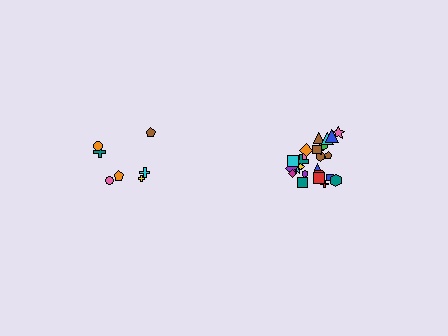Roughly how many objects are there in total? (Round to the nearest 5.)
Roughly 30 objects in total.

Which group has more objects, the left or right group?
The right group.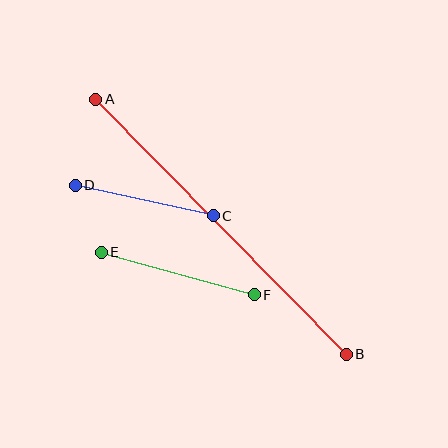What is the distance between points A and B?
The distance is approximately 358 pixels.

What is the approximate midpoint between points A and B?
The midpoint is at approximately (221, 227) pixels.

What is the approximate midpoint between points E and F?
The midpoint is at approximately (178, 274) pixels.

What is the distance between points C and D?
The distance is approximately 141 pixels.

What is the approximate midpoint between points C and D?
The midpoint is at approximately (144, 200) pixels.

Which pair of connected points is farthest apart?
Points A and B are farthest apart.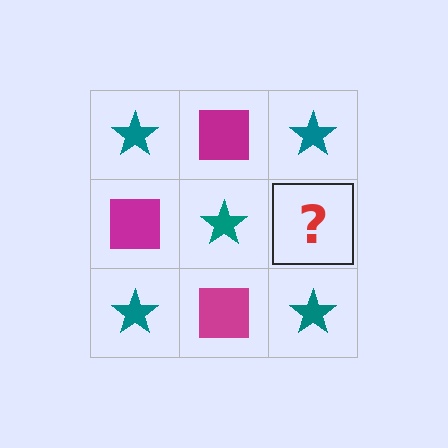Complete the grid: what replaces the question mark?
The question mark should be replaced with a magenta square.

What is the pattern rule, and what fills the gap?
The rule is that it alternates teal star and magenta square in a checkerboard pattern. The gap should be filled with a magenta square.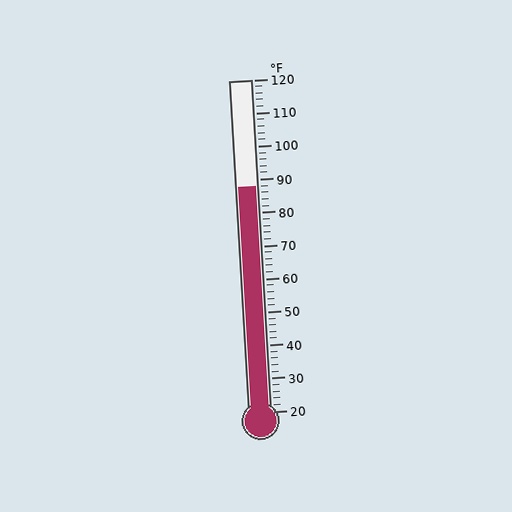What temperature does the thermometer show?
The thermometer shows approximately 88°F.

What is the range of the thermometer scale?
The thermometer scale ranges from 20°F to 120°F.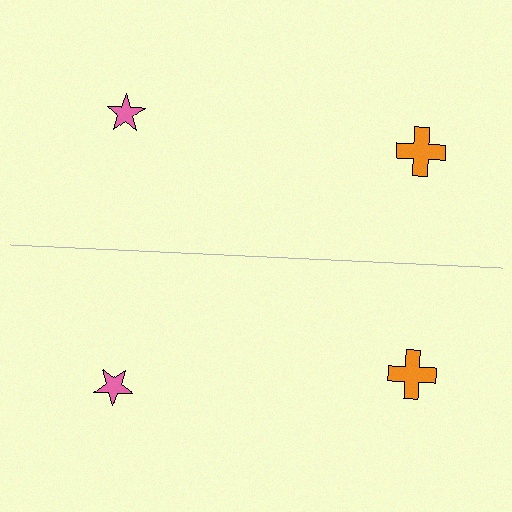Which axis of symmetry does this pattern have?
The pattern has a horizontal axis of symmetry running through the center of the image.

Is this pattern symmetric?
Yes, this pattern has bilateral (reflection) symmetry.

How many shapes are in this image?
There are 4 shapes in this image.